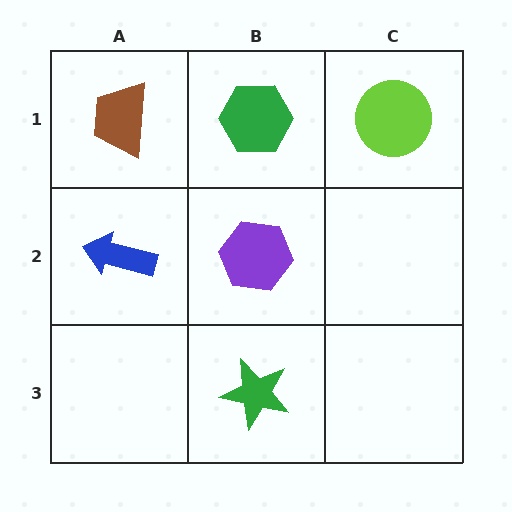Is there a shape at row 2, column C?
No, that cell is empty.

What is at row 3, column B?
A green star.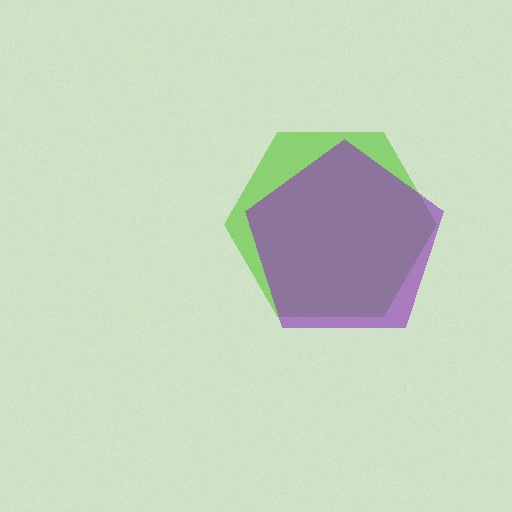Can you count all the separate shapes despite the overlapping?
Yes, there are 2 separate shapes.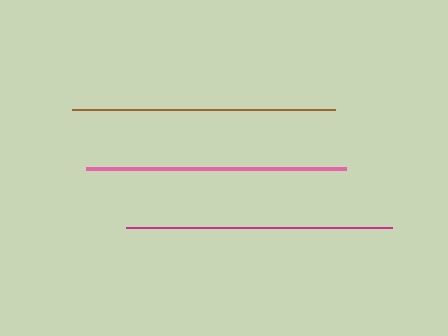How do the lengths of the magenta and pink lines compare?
The magenta and pink lines are approximately the same length.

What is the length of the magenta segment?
The magenta segment is approximately 266 pixels long.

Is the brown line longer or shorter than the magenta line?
The magenta line is longer than the brown line.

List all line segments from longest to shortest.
From longest to shortest: magenta, brown, pink.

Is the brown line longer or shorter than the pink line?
The brown line is longer than the pink line.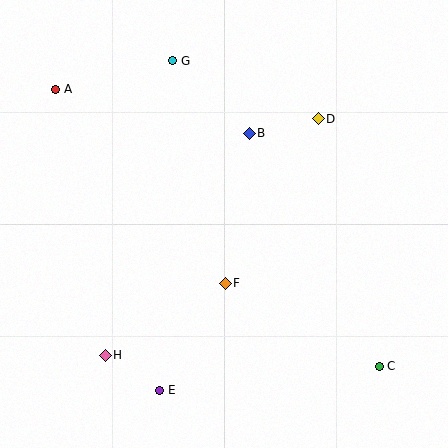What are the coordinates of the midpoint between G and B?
The midpoint between G and B is at (211, 97).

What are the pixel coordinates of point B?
Point B is at (249, 133).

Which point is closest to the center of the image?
Point F at (225, 283) is closest to the center.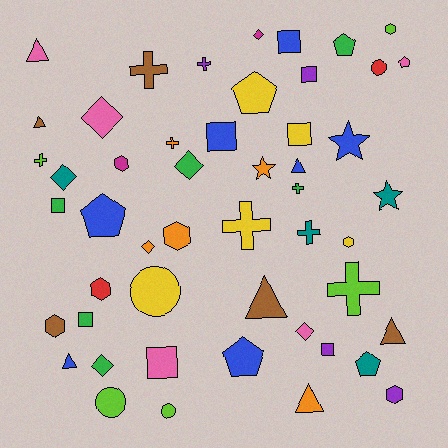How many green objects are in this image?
There are 6 green objects.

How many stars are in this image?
There are 3 stars.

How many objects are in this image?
There are 50 objects.